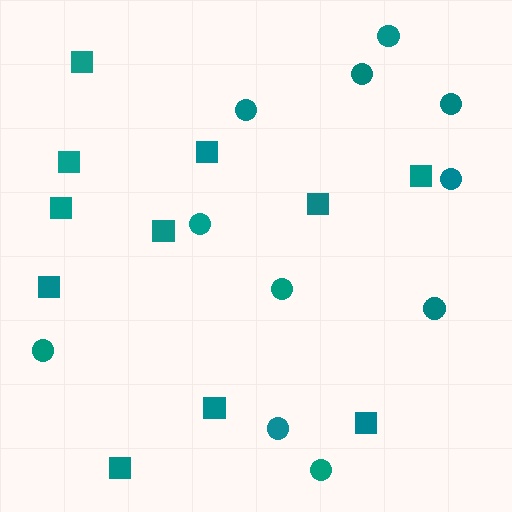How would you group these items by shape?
There are 2 groups: one group of squares (11) and one group of circles (11).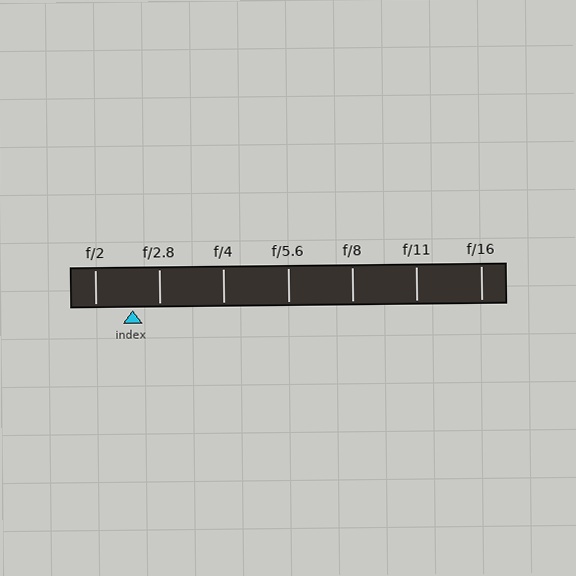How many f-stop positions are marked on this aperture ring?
There are 7 f-stop positions marked.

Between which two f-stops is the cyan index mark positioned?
The index mark is between f/2 and f/2.8.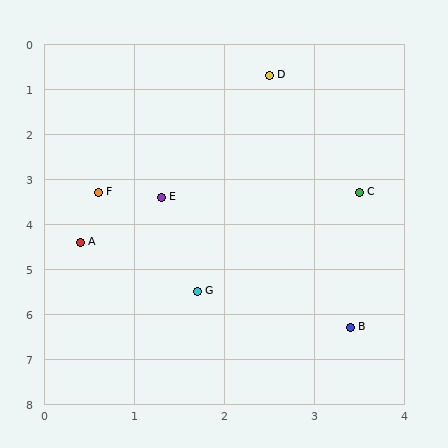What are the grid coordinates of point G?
Point G is at approximately (1.7, 5.5).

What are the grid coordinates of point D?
Point D is at approximately (2.5, 0.7).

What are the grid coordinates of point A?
Point A is at approximately (0.4, 4.4).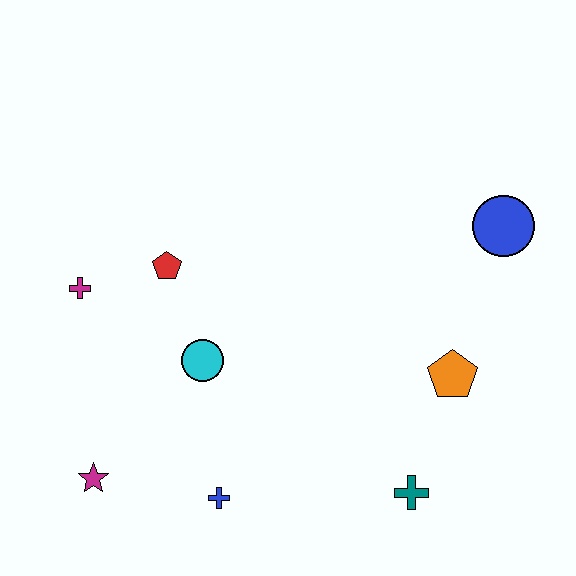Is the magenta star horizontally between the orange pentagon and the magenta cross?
Yes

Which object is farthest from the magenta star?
The blue circle is farthest from the magenta star.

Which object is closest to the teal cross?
The orange pentagon is closest to the teal cross.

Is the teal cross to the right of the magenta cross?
Yes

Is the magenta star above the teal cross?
Yes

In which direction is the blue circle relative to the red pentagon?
The blue circle is to the right of the red pentagon.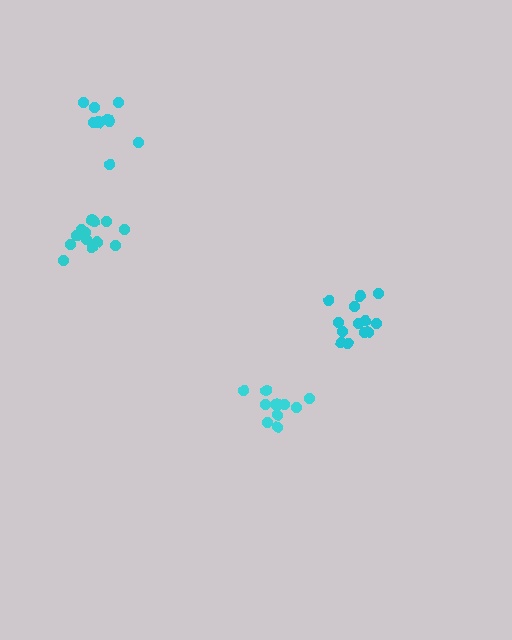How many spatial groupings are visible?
There are 4 spatial groupings.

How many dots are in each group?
Group 1: 10 dots, Group 2: 13 dots, Group 3: 11 dots, Group 4: 15 dots (49 total).